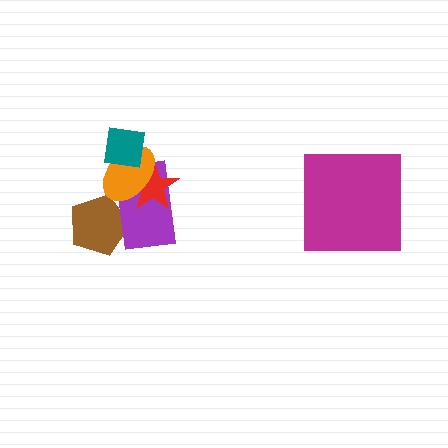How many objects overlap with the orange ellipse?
3 objects overlap with the orange ellipse.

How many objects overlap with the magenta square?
0 objects overlap with the magenta square.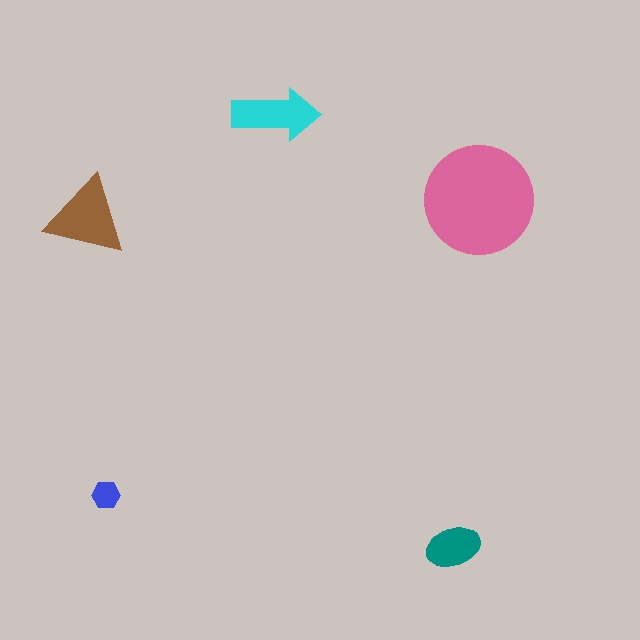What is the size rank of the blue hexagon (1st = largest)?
5th.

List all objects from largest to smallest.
The pink circle, the brown triangle, the cyan arrow, the teal ellipse, the blue hexagon.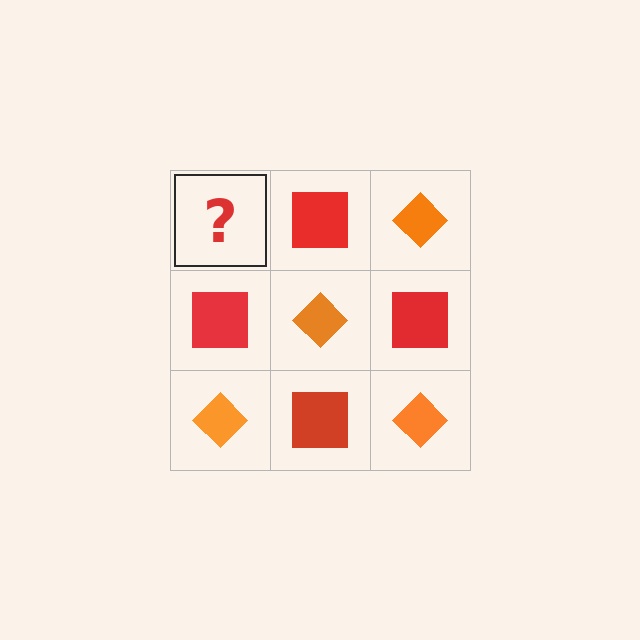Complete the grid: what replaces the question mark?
The question mark should be replaced with an orange diamond.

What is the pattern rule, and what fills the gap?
The rule is that it alternates orange diamond and red square in a checkerboard pattern. The gap should be filled with an orange diamond.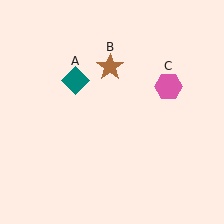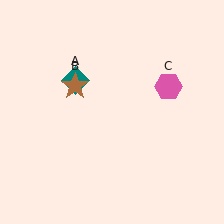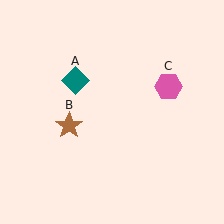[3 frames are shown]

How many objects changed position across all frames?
1 object changed position: brown star (object B).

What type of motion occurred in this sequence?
The brown star (object B) rotated counterclockwise around the center of the scene.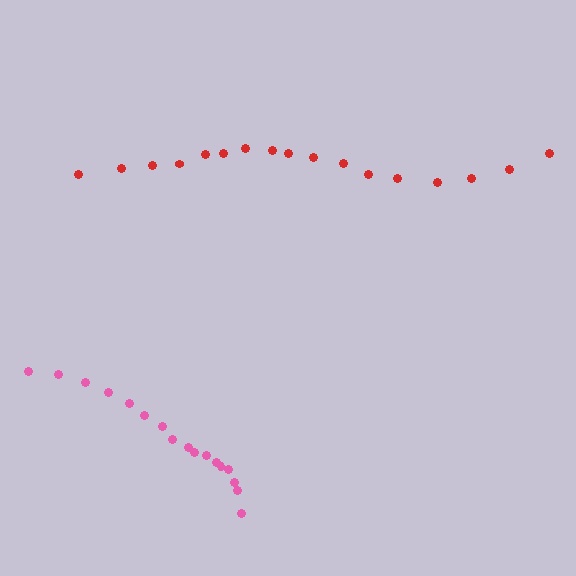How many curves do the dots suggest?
There are 2 distinct paths.